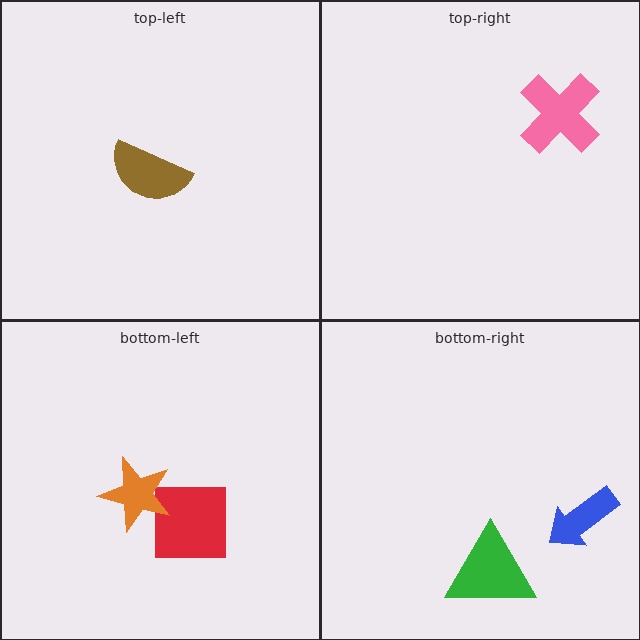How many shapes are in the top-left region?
1.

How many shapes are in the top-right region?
1.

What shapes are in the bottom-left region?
The red square, the orange star.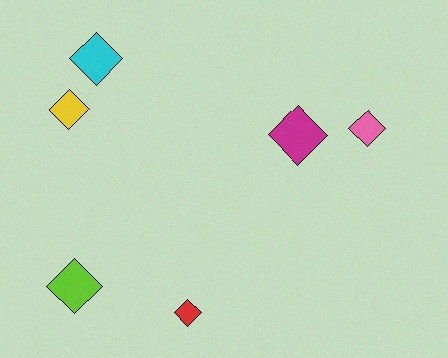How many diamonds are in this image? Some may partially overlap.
There are 6 diamonds.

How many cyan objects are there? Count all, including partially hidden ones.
There is 1 cyan object.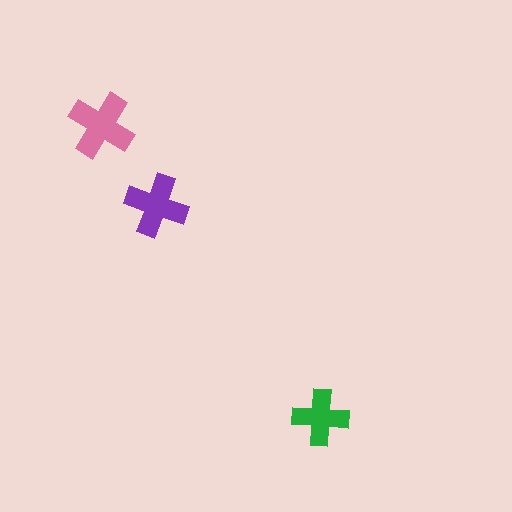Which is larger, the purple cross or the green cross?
The purple one.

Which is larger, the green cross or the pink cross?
The pink one.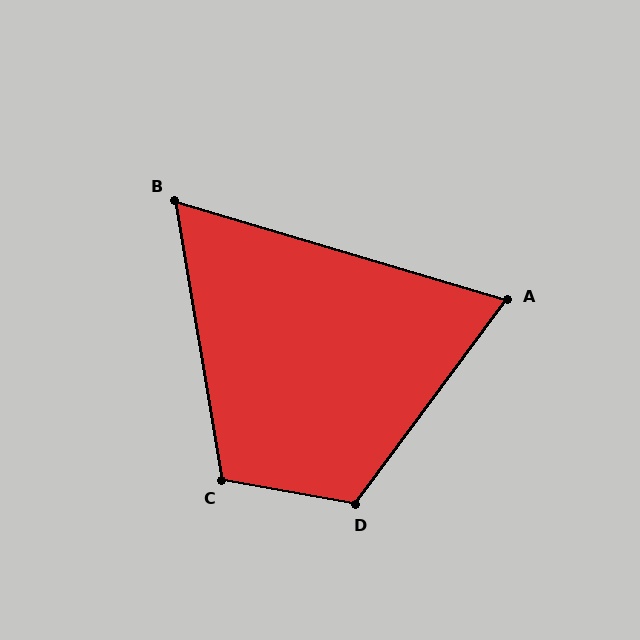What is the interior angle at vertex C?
Approximately 110 degrees (obtuse).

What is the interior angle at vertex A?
Approximately 70 degrees (acute).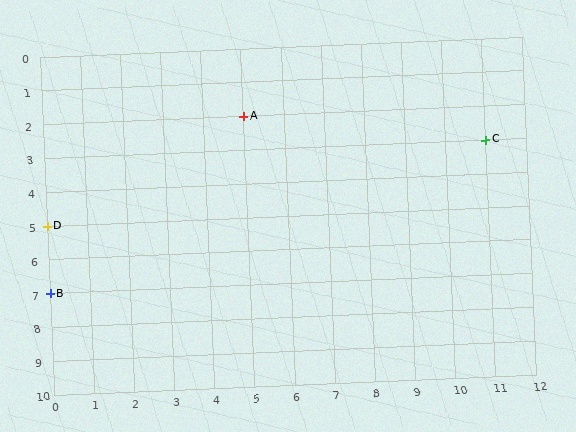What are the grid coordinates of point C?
Point C is at grid coordinates (11, 3).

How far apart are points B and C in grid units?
Points B and C are 11 columns and 4 rows apart (about 11.7 grid units diagonally).